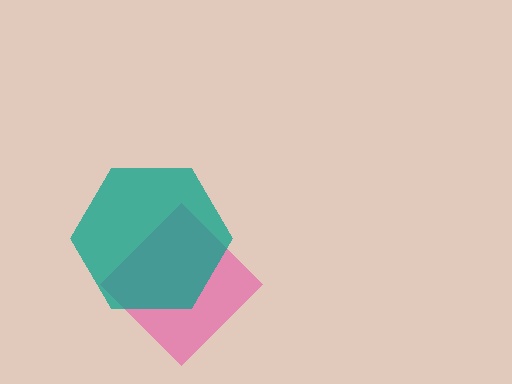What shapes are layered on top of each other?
The layered shapes are: a pink diamond, a teal hexagon.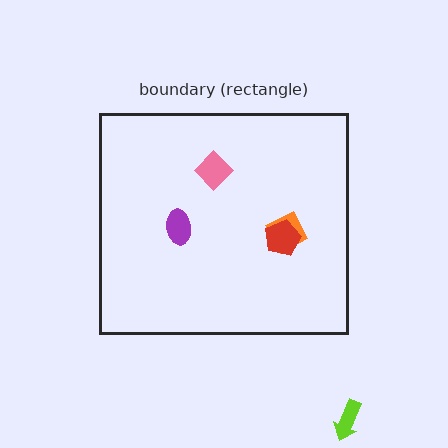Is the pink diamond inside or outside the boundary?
Inside.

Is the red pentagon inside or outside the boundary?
Inside.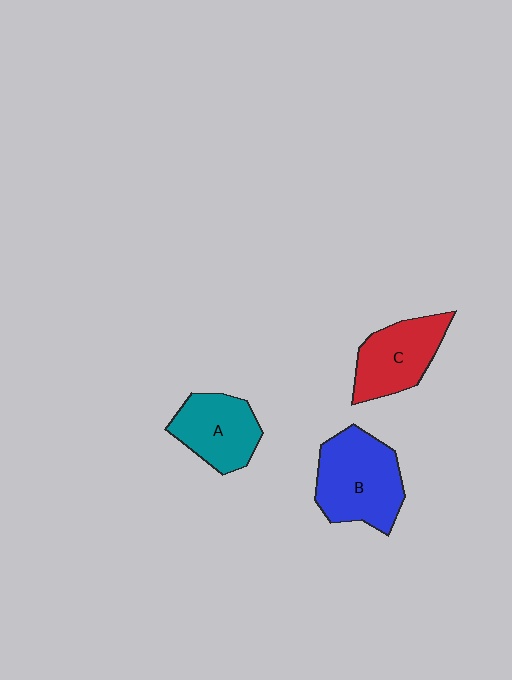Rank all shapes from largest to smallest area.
From largest to smallest: B (blue), C (red), A (teal).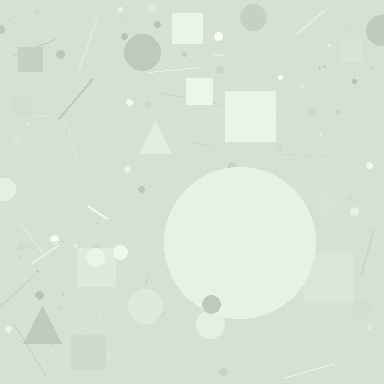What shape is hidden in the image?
A circle is hidden in the image.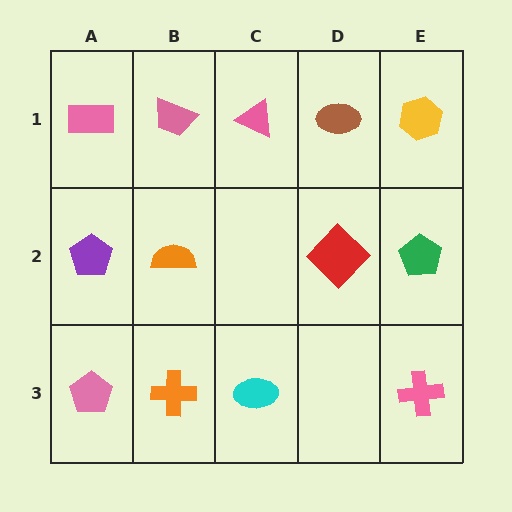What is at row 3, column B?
An orange cross.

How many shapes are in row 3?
4 shapes.